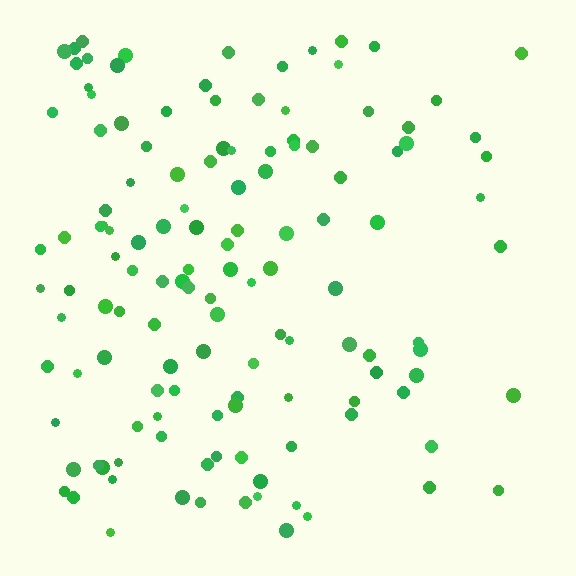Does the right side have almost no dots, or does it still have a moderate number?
Still a moderate number, just noticeably fewer than the left.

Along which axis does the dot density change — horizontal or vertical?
Horizontal.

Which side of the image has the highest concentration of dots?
The left.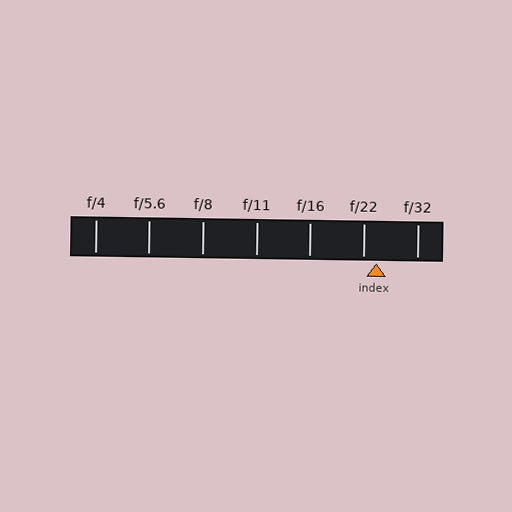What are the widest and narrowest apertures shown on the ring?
The widest aperture shown is f/4 and the narrowest is f/32.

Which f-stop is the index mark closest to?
The index mark is closest to f/22.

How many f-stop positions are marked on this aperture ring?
There are 7 f-stop positions marked.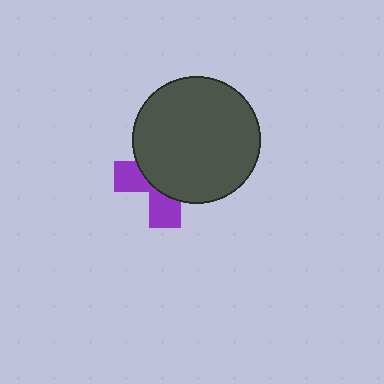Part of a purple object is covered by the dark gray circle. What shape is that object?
It is a cross.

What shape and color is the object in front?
The object in front is a dark gray circle.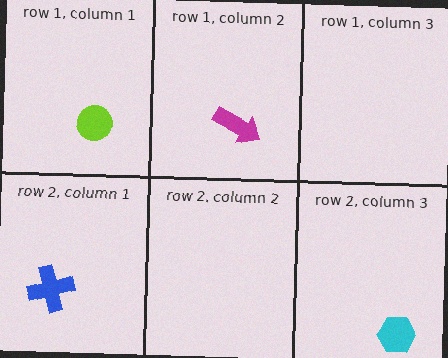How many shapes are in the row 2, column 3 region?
1.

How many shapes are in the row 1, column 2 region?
1.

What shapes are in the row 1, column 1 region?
The lime circle.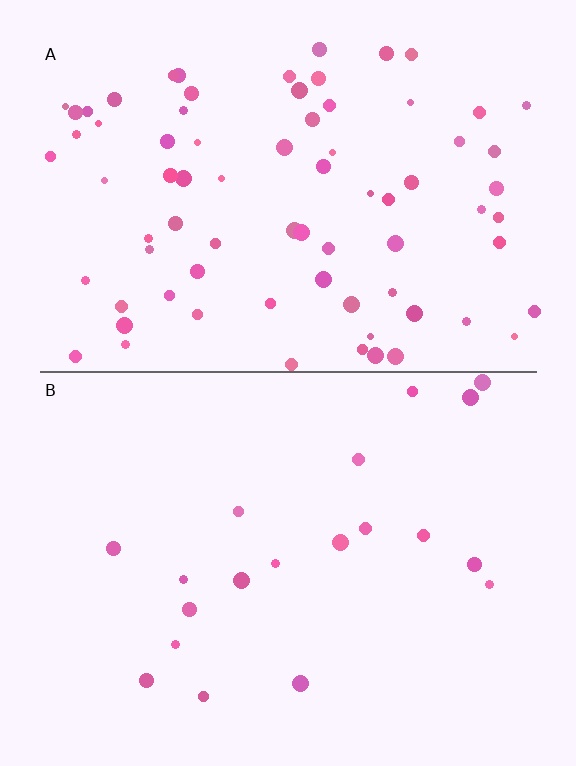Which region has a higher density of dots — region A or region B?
A (the top).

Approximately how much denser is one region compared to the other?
Approximately 3.9× — region A over region B.